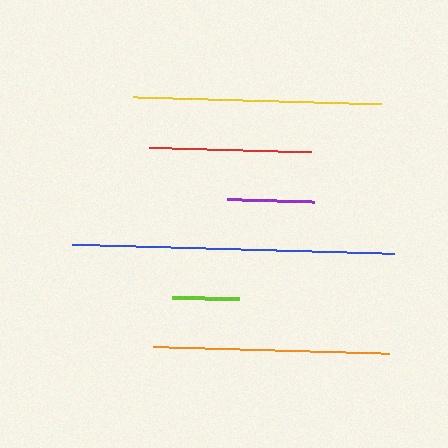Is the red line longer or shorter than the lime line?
The red line is longer than the lime line.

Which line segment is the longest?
The blue line is the longest at approximately 322 pixels.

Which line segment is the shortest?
The lime line is the shortest at approximately 67 pixels.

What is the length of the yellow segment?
The yellow segment is approximately 250 pixels long.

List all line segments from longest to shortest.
From longest to shortest: blue, yellow, orange, red, purple, lime.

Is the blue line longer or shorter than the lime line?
The blue line is longer than the lime line.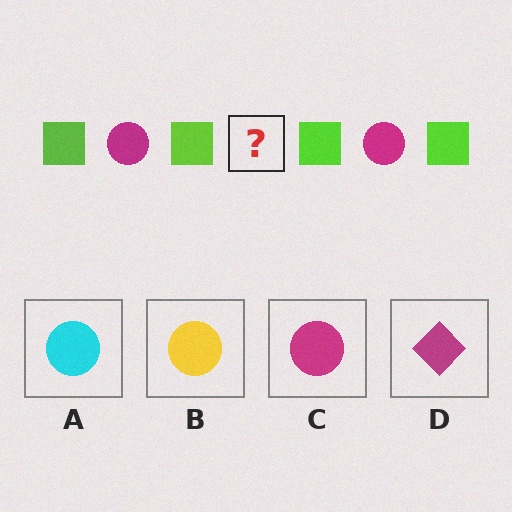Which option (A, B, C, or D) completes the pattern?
C.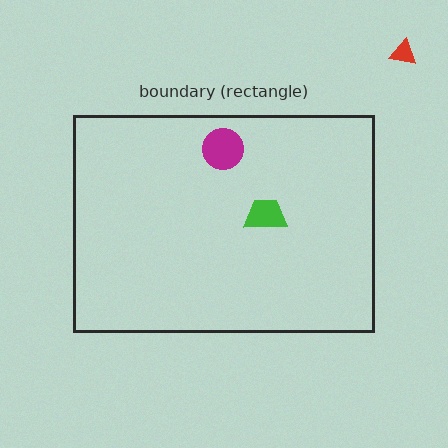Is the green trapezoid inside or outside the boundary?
Inside.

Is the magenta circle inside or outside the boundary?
Inside.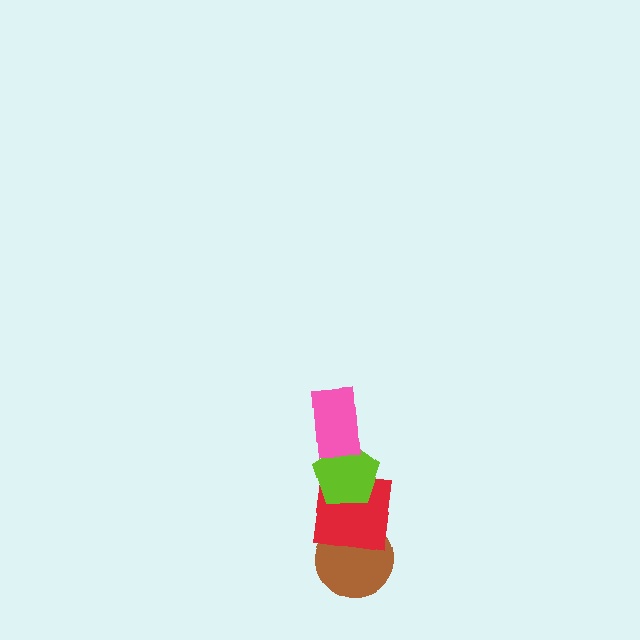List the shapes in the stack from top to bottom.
From top to bottom: the pink rectangle, the lime pentagon, the red square, the brown circle.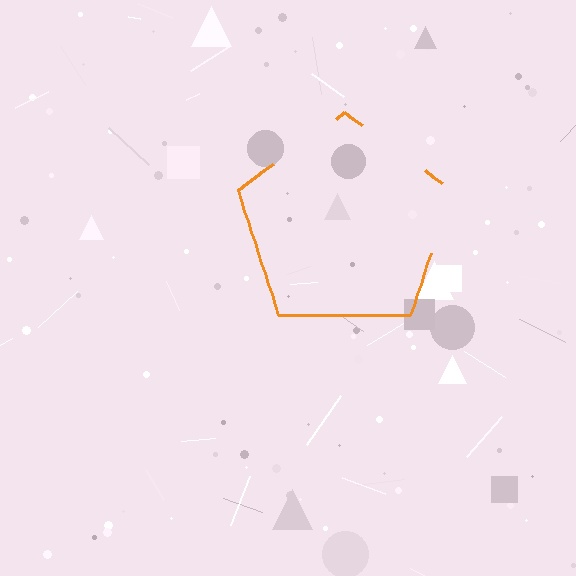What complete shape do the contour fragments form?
The contour fragments form a pentagon.